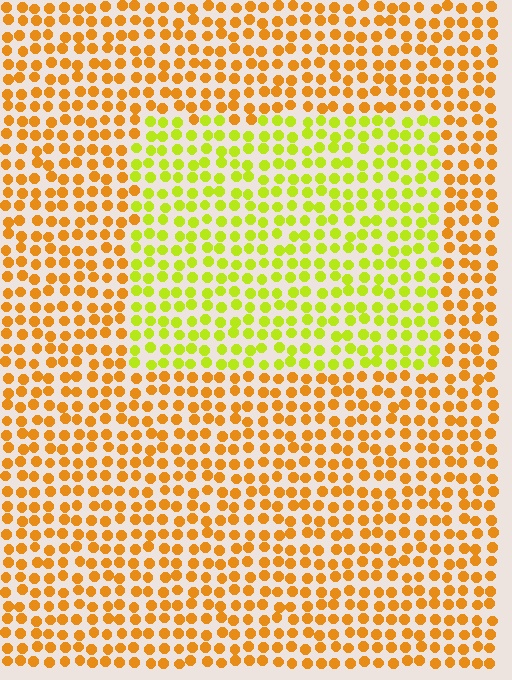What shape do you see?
I see a rectangle.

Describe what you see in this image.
The image is filled with small orange elements in a uniform arrangement. A rectangle-shaped region is visible where the elements are tinted to a slightly different hue, forming a subtle color boundary.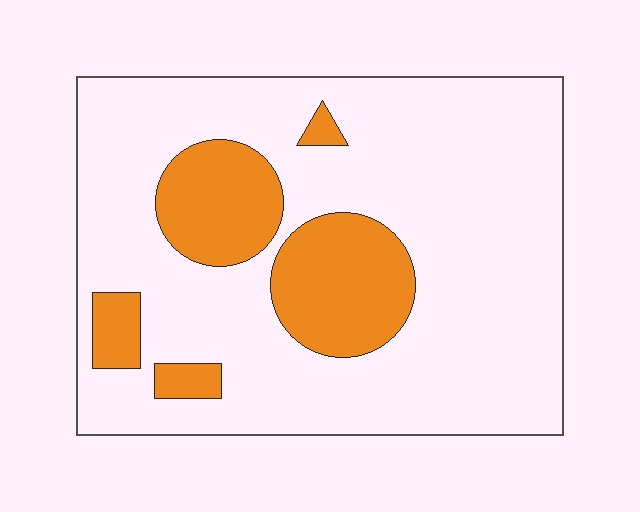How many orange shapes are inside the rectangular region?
5.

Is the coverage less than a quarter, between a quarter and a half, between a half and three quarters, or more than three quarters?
Less than a quarter.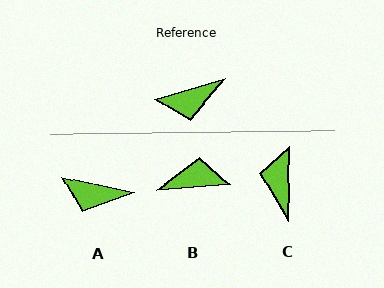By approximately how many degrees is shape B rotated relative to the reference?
Approximately 169 degrees counter-clockwise.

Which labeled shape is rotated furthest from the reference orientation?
B, about 169 degrees away.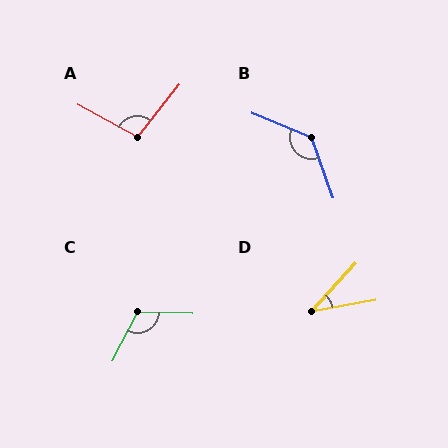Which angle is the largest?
B, at approximately 132 degrees.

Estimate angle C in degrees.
Approximately 116 degrees.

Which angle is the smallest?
D, at approximately 37 degrees.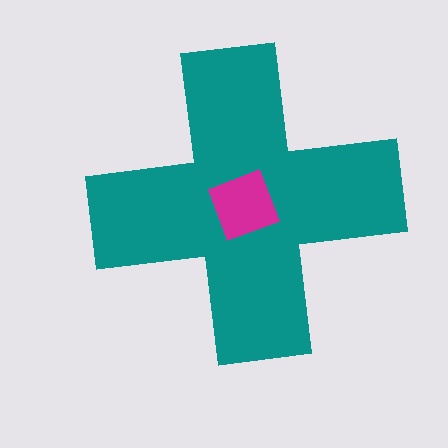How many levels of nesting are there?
2.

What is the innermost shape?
The magenta square.